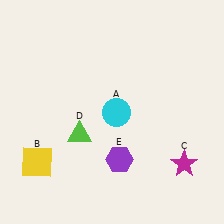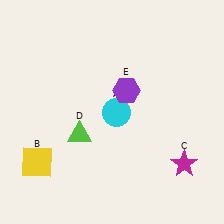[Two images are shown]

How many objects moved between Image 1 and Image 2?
1 object moved between the two images.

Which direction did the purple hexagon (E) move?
The purple hexagon (E) moved up.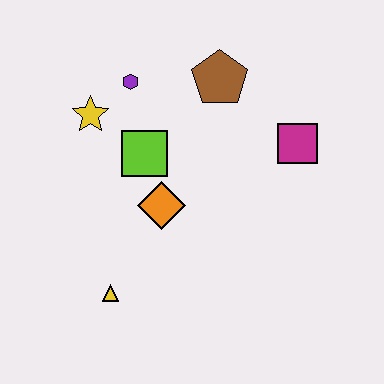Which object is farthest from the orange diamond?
The magenta square is farthest from the orange diamond.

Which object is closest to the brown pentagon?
The purple hexagon is closest to the brown pentagon.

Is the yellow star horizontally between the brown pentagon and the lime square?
No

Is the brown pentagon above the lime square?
Yes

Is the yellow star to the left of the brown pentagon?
Yes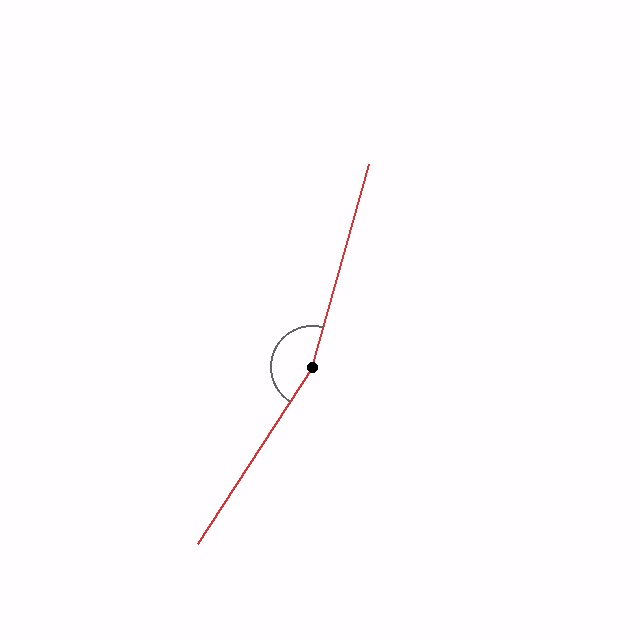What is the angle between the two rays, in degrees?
Approximately 163 degrees.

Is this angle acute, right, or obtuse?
It is obtuse.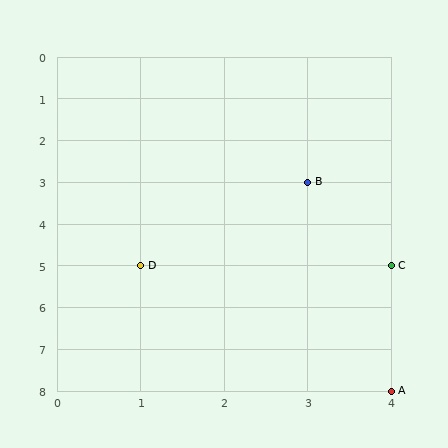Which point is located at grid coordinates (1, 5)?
Point D is at (1, 5).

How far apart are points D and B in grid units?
Points D and B are 2 columns and 2 rows apart (about 2.8 grid units diagonally).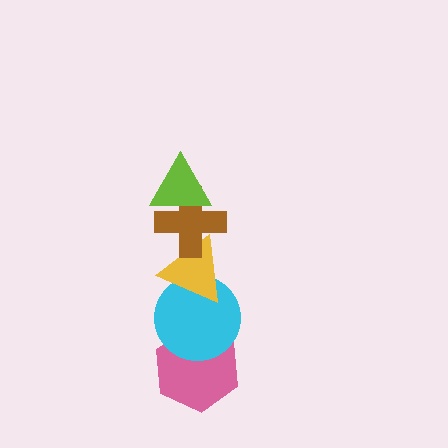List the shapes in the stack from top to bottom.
From top to bottom: the lime triangle, the brown cross, the yellow triangle, the cyan circle, the pink hexagon.